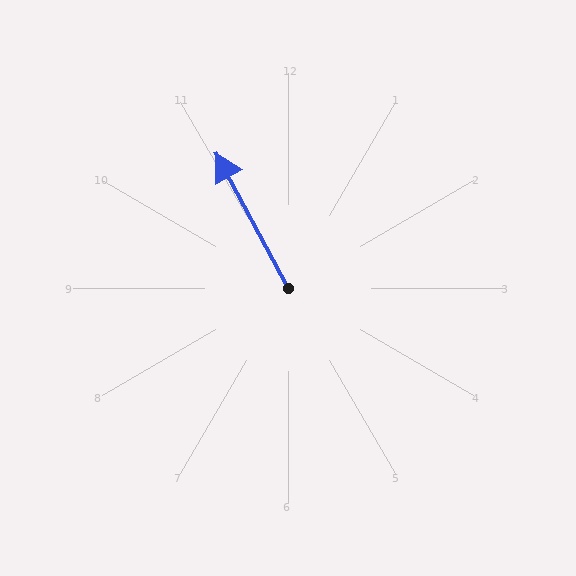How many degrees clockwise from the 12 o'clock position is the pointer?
Approximately 332 degrees.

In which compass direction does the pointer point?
Northwest.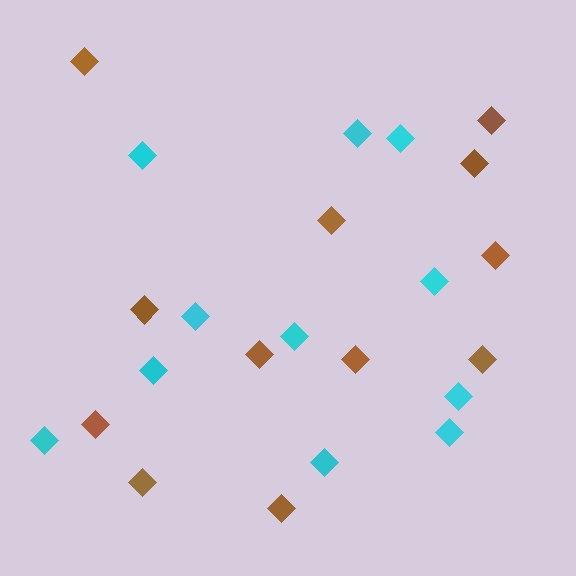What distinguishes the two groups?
There are 2 groups: one group of cyan diamonds (11) and one group of brown diamonds (12).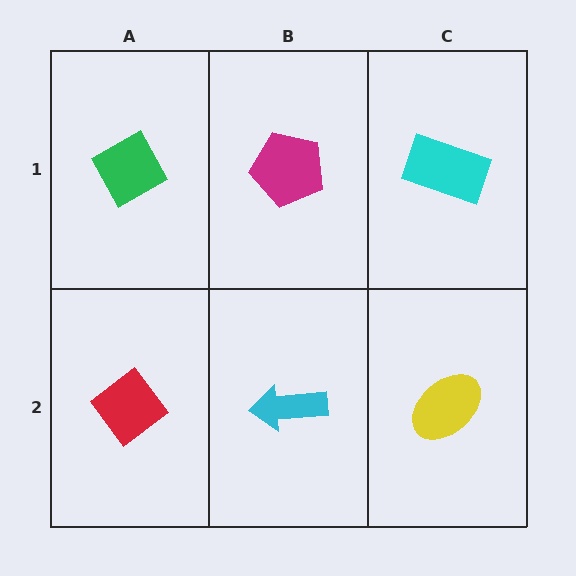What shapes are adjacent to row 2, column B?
A magenta pentagon (row 1, column B), a red diamond (row 2, column A), a yellow ellipse (row 2, column C).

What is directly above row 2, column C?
A cyan rectangle.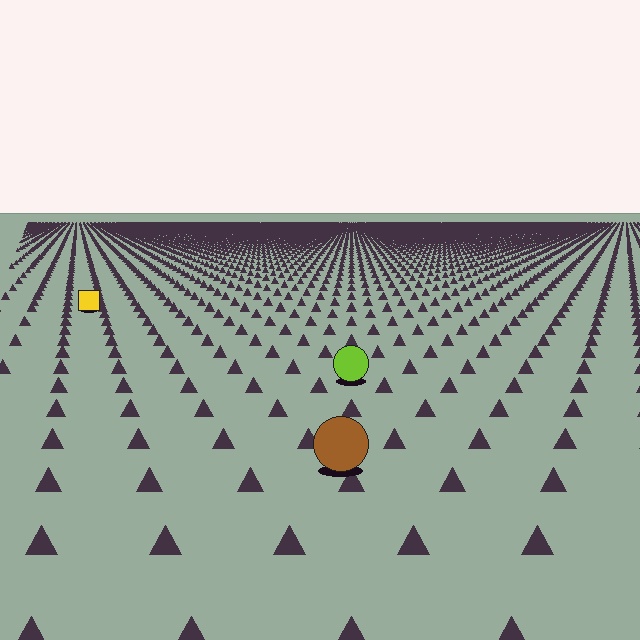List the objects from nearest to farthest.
From nearest to farthest: the brown circle, the lime circle, the yellow square.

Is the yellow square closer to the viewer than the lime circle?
No. The lime circle is closer — you can tell from the texture gradient: the ground texture is coarser near it.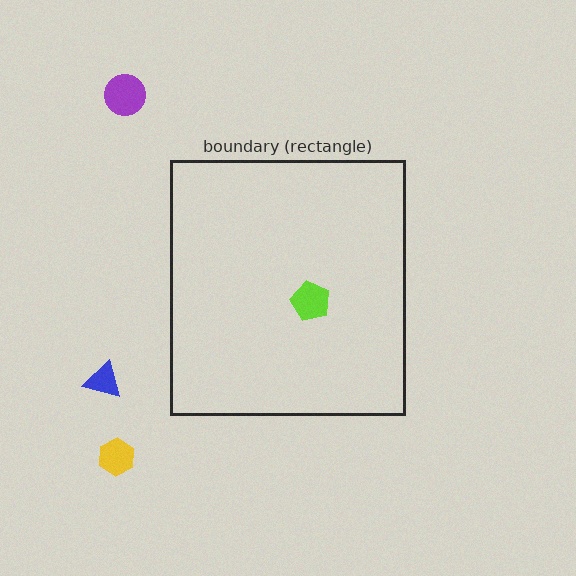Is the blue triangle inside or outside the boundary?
Outside.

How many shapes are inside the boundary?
1 inside, 3 outside.